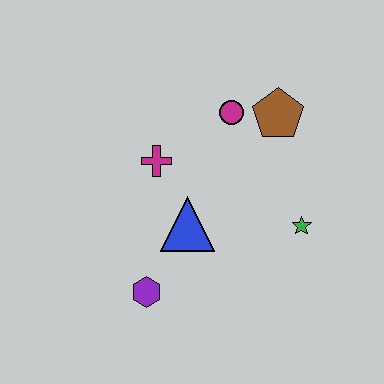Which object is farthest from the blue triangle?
The brown pentagon is farthest from the blue triangle.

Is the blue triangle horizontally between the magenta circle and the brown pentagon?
No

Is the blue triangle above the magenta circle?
No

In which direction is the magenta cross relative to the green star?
The magenta cross is to the left of the green star.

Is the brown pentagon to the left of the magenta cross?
No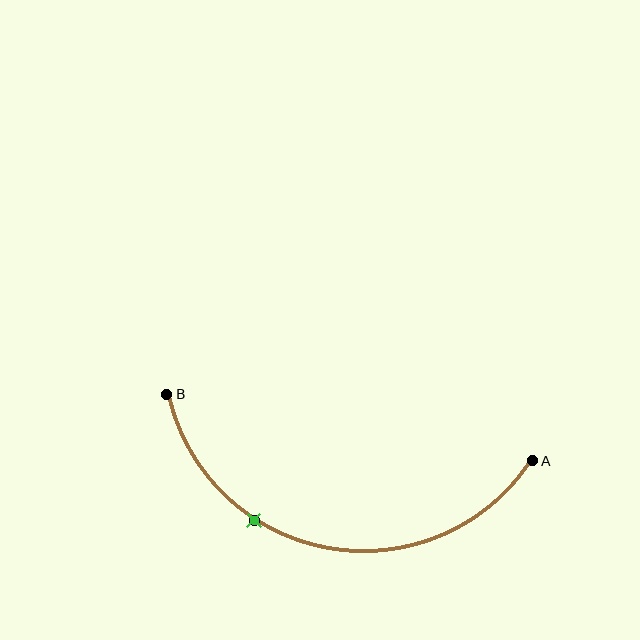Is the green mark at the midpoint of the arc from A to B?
No. The green mark lies on the arc but is closer to endpoint B. The arc midpoint would be at the point on the curve equidistant along the arc from both A and B.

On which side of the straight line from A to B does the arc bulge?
The arc bulges below the straight line connecting A and B.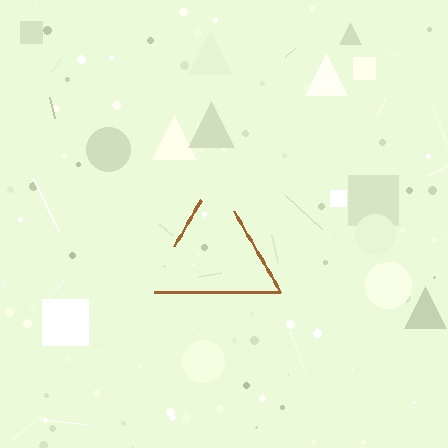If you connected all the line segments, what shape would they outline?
They would outline a triangle.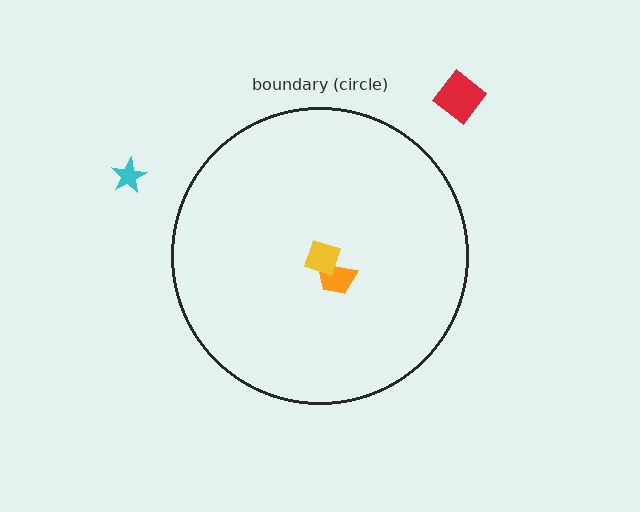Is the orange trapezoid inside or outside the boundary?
Inside.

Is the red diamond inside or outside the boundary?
Outside.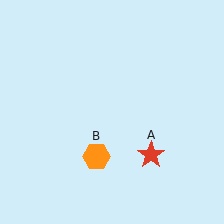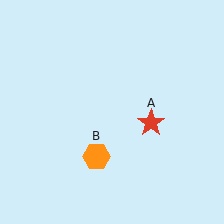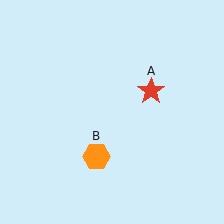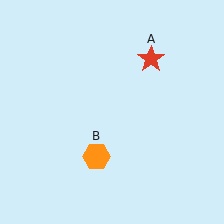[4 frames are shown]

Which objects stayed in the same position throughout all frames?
Orange hexagon (object B) remained stationary.